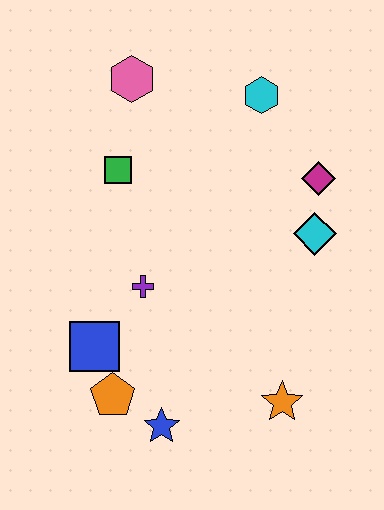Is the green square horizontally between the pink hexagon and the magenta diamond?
No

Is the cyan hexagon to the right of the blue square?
Yes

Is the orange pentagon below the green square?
Yes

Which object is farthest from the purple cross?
The cyan hexagon is farthest from the purple cross.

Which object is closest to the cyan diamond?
The magenta diamond is closest to the cyan diamond.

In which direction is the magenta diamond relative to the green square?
The magenta diamond is to the right of the green square.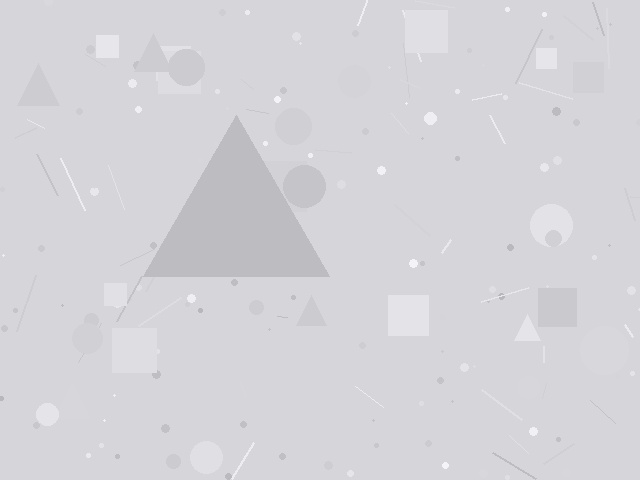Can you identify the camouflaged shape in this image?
The camouflaged shape is a triangle.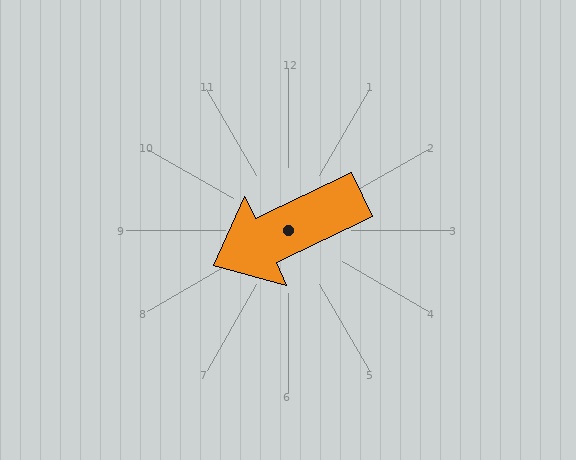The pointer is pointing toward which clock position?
Roughly 8 o'clock.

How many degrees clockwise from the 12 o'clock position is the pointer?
Approximately 245 degrees.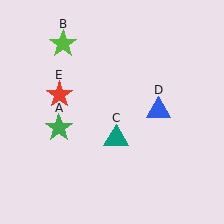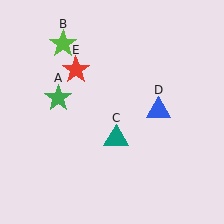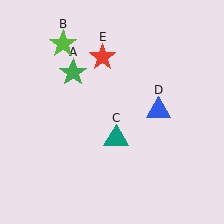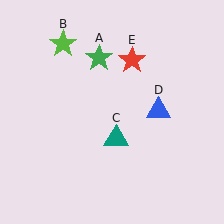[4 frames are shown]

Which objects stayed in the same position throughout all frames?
Lime star (object B) and teal triangle (object C) and blue triangle (object D) remained stationary.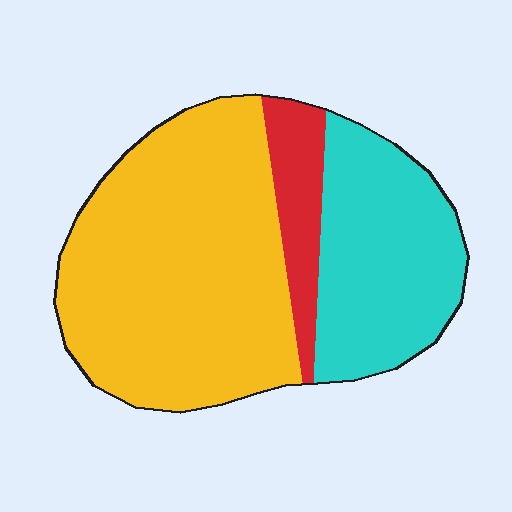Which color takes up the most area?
Yellow, at roughly 60%.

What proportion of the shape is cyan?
Cyan covers about 30% of the shape.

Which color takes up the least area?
Red, at roughly 10%.